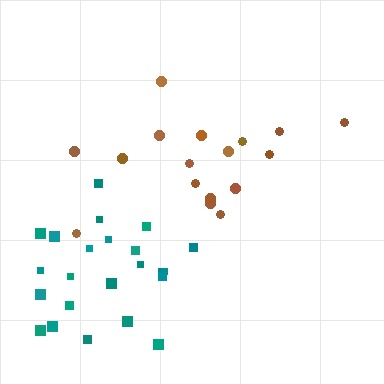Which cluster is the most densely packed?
Teal.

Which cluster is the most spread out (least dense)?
Brown.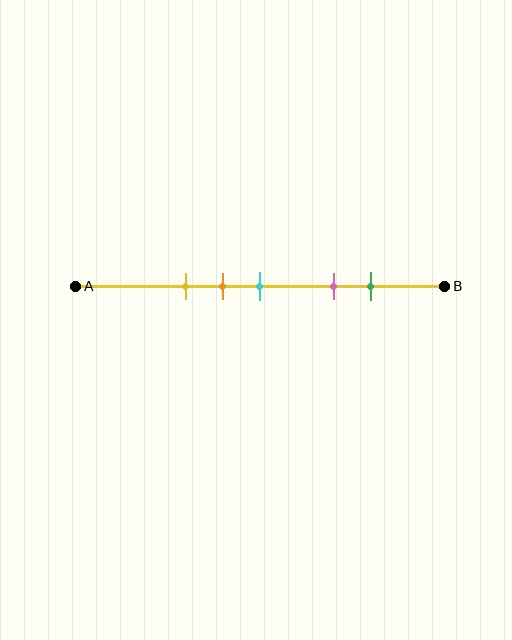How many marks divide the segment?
There are 5 marks dividing the segment.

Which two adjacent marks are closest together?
The orange and cyan marks are the closest adjacent pair.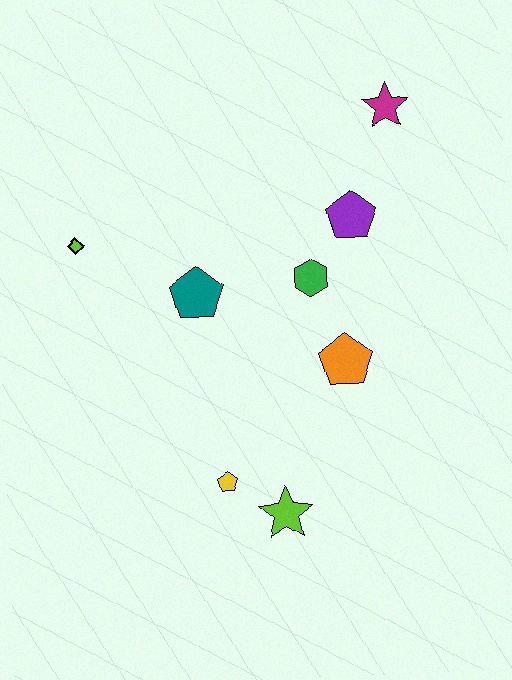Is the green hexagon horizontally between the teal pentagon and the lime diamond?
No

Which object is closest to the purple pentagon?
The green hexagon is closest to the purple pentagon.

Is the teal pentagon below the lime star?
No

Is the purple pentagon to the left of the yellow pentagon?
No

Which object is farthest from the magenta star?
The lime star is farthest from the magenta star.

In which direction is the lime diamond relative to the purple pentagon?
The lime diamond is to the left of the purple pentagon.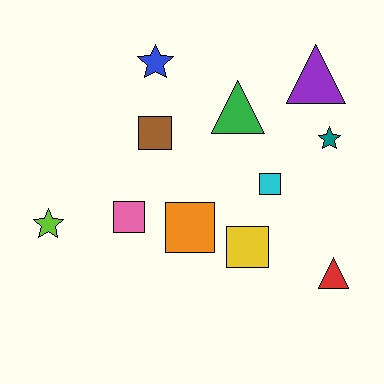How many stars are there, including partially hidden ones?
There are 3 stars.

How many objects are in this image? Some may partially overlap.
There are 11 objects.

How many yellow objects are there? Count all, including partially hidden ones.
There is 1 yellow object.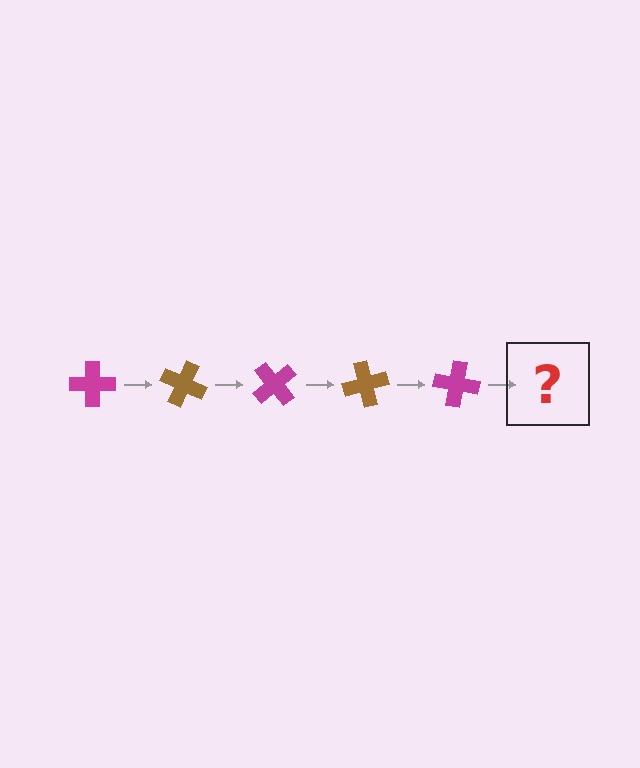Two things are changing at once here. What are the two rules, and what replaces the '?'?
The two rules are that it rotates 25 degrees each step and the color cycles through magenta and brown. The '?' should be a brown cross, rotated 125 degrees from the start.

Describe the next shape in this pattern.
It should be a brown cross, rotated 125 degrees from the start.